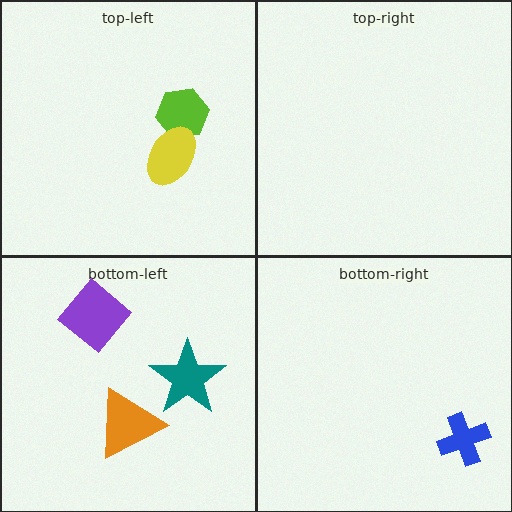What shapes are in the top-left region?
The lime hexagon, the yellow ellipse.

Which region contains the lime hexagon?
The top-left region.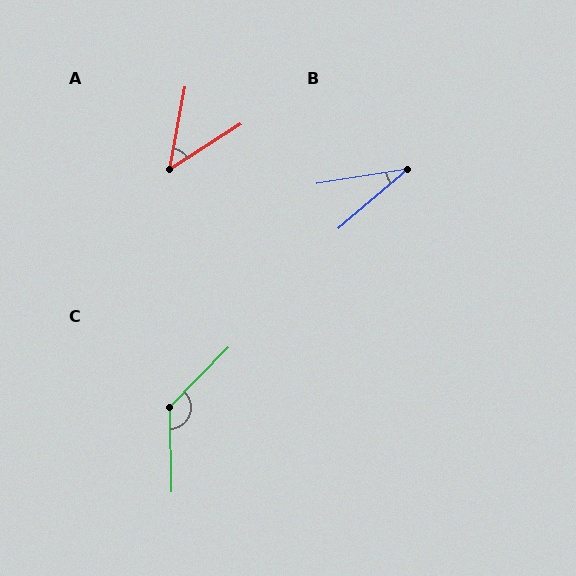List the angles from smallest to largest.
B (32°), A (47°), C (135°).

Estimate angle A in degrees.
Approximately 47 degrees.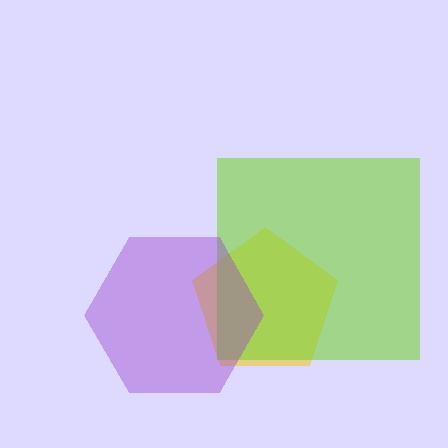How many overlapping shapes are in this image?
There are 3 overlapping shapes in the image.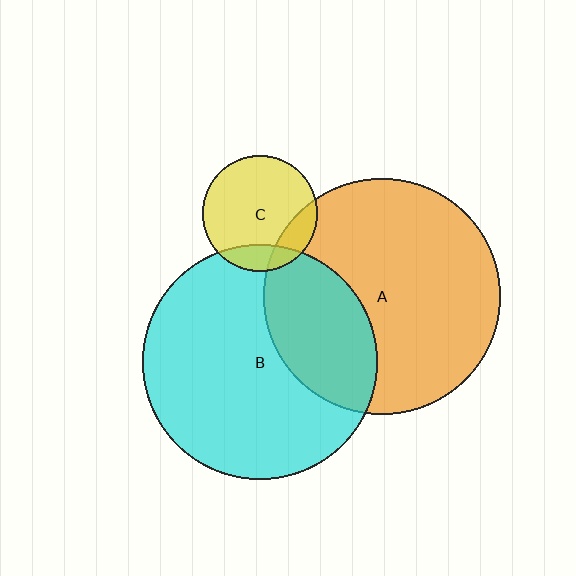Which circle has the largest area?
Circle A (orange).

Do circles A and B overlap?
Yes.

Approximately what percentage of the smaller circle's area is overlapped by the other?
Approximately 30%.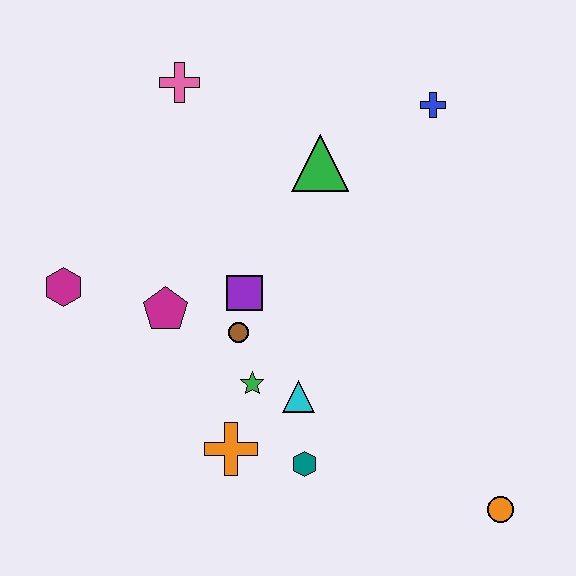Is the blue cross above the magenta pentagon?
Yes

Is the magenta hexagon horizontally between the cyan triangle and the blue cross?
No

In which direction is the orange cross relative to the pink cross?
The orange cross is below the pink cross.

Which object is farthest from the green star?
The blue cross is farthest from the green star.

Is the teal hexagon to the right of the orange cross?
Yes